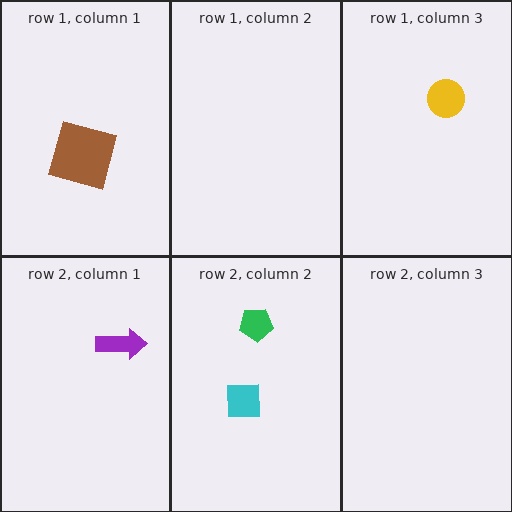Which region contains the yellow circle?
The row 1, column 3 region.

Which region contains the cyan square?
The row 2, column 2 region.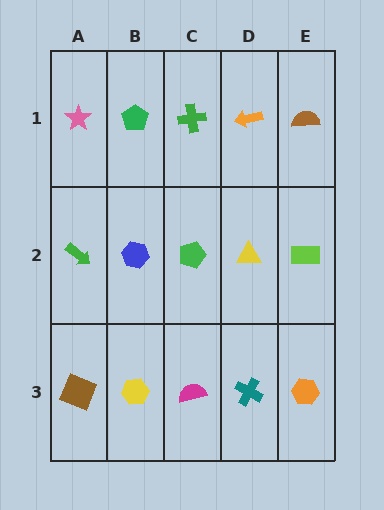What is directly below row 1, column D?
A yellow triangle.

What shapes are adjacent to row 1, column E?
A lime rectangle (row 2, column E), an orange arrow (row 1, column D).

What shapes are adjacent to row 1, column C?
A green pentagon (row 2, column C), a green pentagon (row 1, column B), an orange arrow (row 1, column D).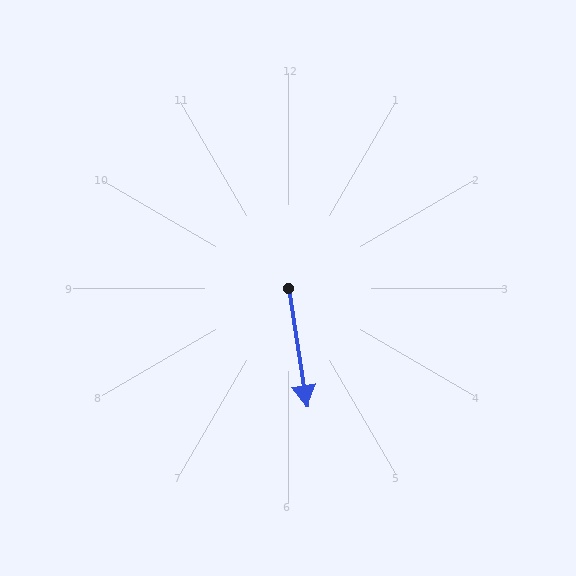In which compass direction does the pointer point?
South.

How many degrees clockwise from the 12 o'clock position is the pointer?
Approximately 171 degrees.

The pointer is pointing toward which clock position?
Roughly 6 o'clock.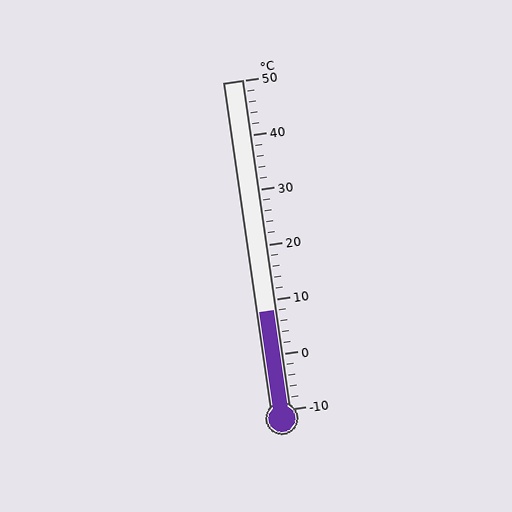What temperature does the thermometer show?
The thermometer shows approximately 8°C.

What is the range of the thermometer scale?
The thermometer scale ranges from -10°C to 50°C.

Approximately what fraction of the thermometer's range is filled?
The thermometer is filled to approximately 30% of its range.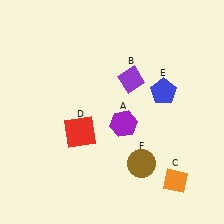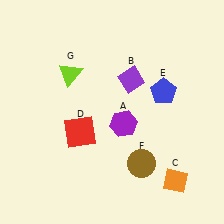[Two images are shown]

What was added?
A lime triangle (G) was added in Image 2.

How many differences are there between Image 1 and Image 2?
There is 1 difference between the two images.